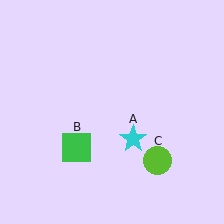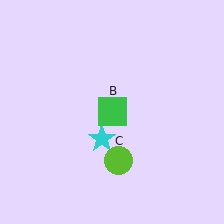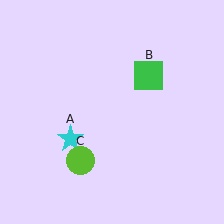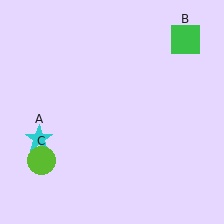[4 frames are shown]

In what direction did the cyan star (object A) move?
The cyan star (object A) moved left.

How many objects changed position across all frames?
3 objects changed position: cyan star (object A), green square (object B), lime circle (object C).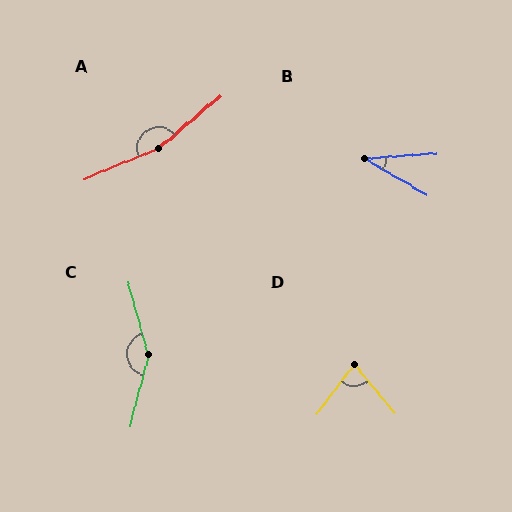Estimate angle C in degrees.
Approximately 150 degrees.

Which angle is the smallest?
B, at approximately 34 degrees.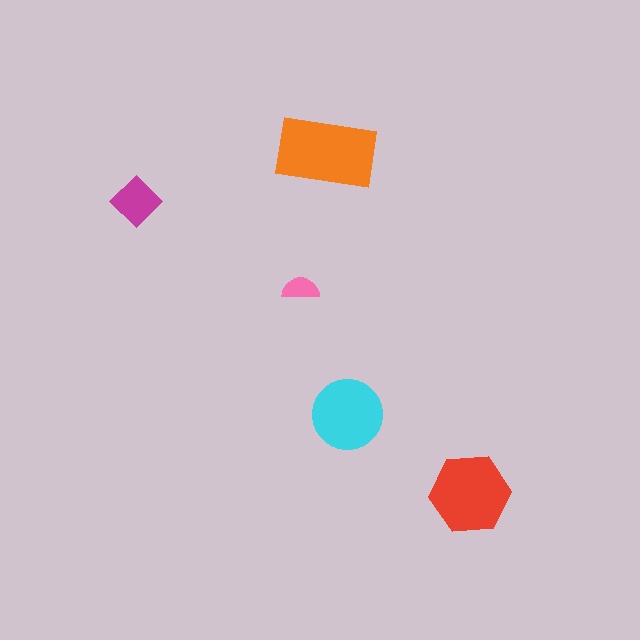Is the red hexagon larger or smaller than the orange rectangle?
Smaller.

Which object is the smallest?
The pink semicircle.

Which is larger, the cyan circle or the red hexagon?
The red hexagon.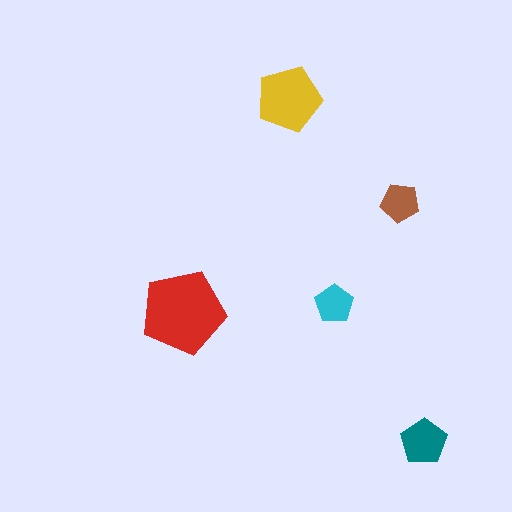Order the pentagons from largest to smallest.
the red one, the yellow one, the teal one, the brown one, the cyan one.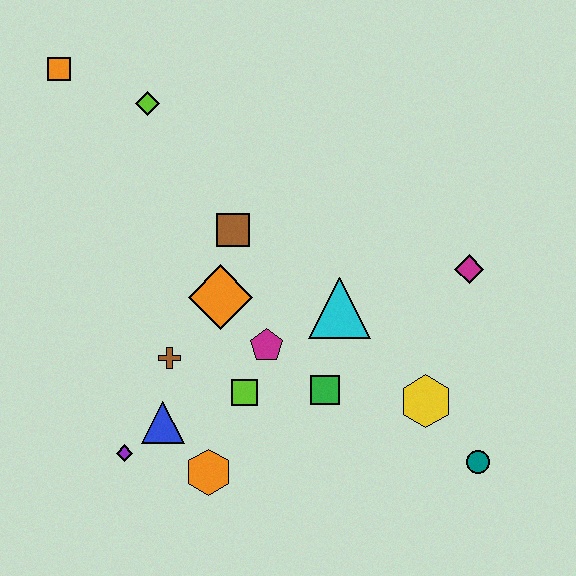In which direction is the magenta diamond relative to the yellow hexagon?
The magenta diamond is above the yellow hexagon.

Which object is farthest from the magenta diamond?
The orange square is farthest from the magenta diamond.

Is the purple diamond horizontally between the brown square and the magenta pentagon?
No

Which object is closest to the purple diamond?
The blue triangle is closest to the purple diamond.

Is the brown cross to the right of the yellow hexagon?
No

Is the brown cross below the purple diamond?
No